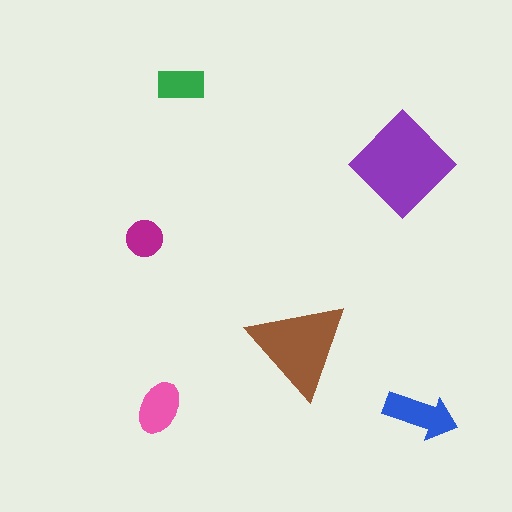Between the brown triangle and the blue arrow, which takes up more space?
The brown triangle.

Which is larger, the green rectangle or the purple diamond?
The purple diamond.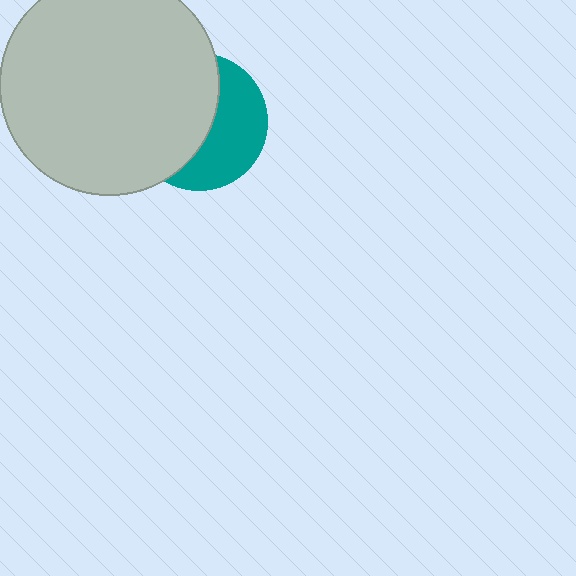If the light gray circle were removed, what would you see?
You would see the complete teal circle.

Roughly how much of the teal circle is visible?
A small part of it is visible (roughly 44%).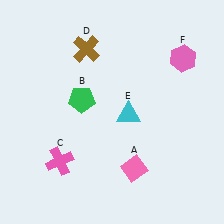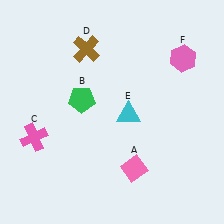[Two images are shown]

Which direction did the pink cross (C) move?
The pink cross (C) moved left.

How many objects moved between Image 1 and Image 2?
1 object moved between the two images.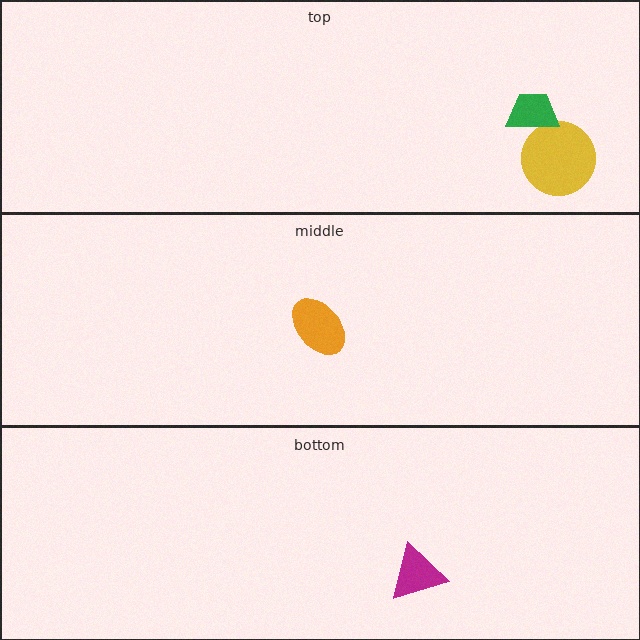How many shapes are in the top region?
2.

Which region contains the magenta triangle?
The bottom region.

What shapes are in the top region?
The yellow circle, the green trapezoid.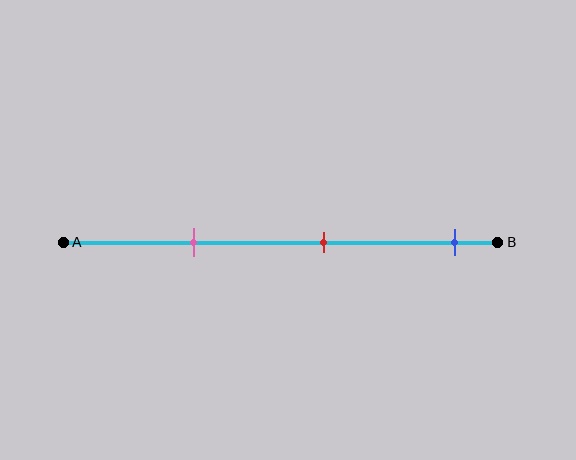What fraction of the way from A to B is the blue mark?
The blue mark is approximately 90% (0.9) of the way from A to B.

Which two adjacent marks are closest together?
The pink and red marks are the closest adjacent pair.